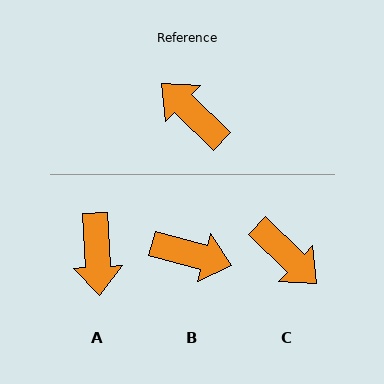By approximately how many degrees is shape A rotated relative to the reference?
Approximately 137 degrees counter-clockwise.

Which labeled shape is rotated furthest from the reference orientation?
C, about 180 degrees away.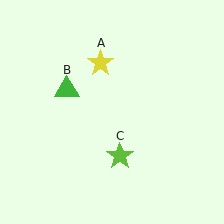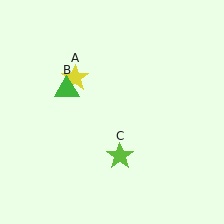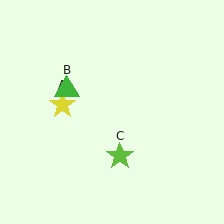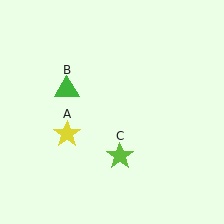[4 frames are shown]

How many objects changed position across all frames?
1 object changed position: yellow star (object A).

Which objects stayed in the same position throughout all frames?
Green triangle (object B) and lime star (object C) remained stationary.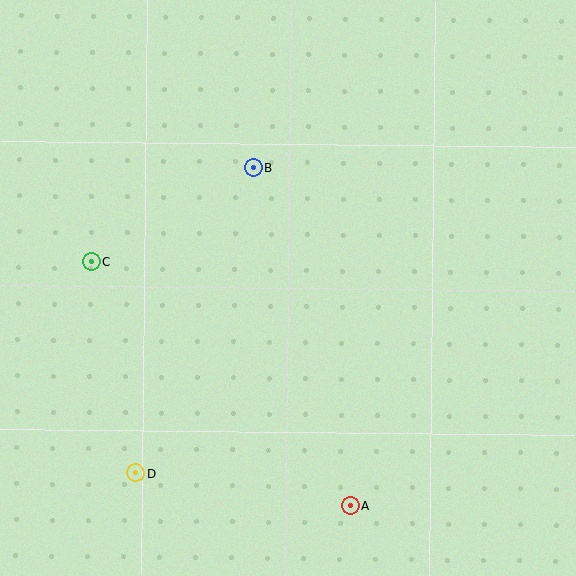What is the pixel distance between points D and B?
The distance between D and B is 328 pixels.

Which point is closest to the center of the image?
Point B at (253, 167) is closest to the center.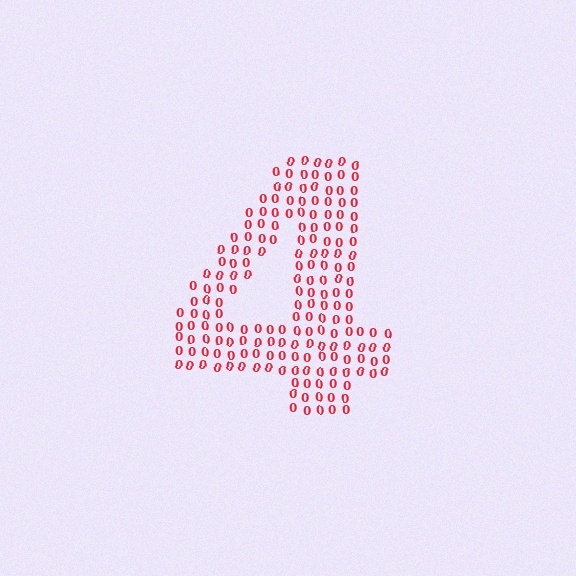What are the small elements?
The small elements are digit 0's.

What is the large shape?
The large shape is the digit 4.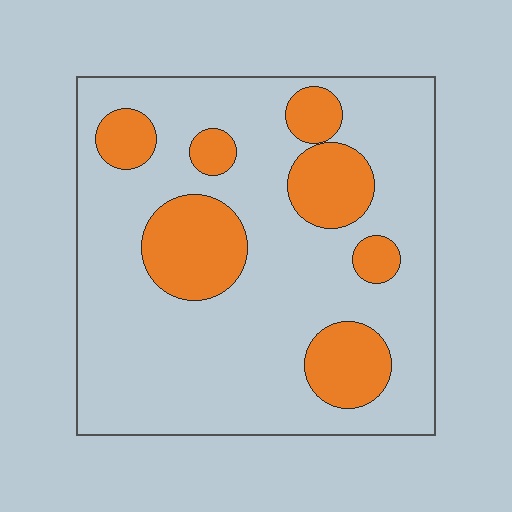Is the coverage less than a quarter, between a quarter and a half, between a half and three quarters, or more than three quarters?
Less than a quarter.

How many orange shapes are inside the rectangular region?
7.